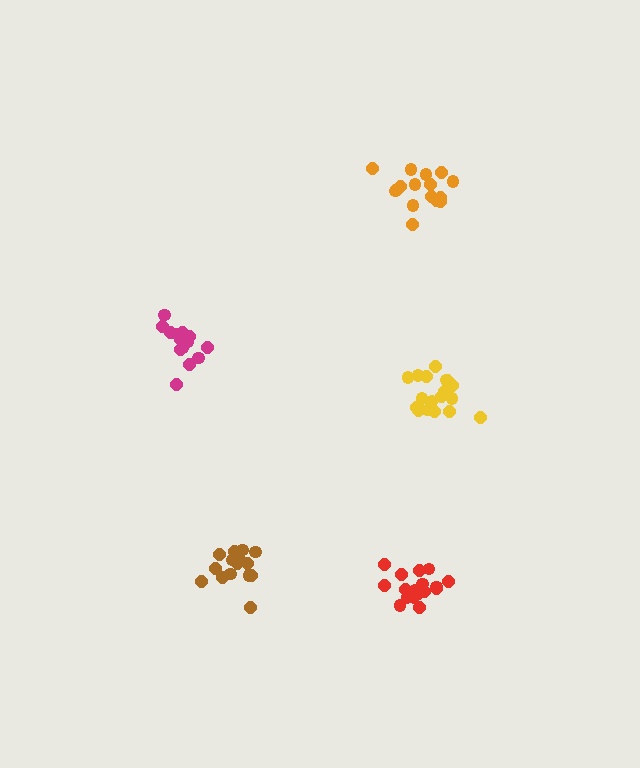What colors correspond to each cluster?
The clusters are colored: yellow, orange, magenta, brown, red.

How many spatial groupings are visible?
There are 5 spatial groupings.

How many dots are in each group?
Group 1: 18 dots, Group 2: 16 dots, Group 3: 15 dots, Group 4: 15 dots, Group 5: 19 dots (83 total).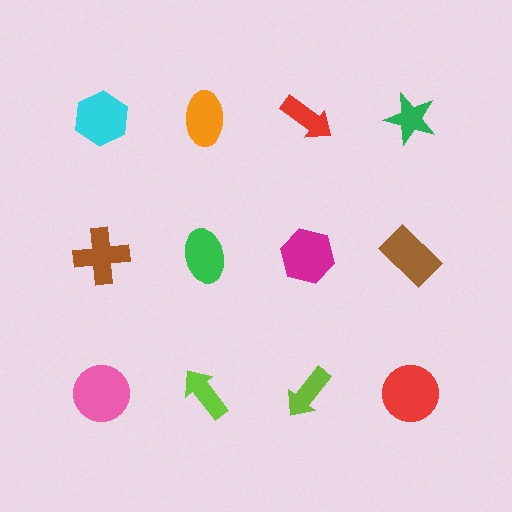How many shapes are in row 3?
4 shapes.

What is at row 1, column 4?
A green star.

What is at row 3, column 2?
A lime arrow.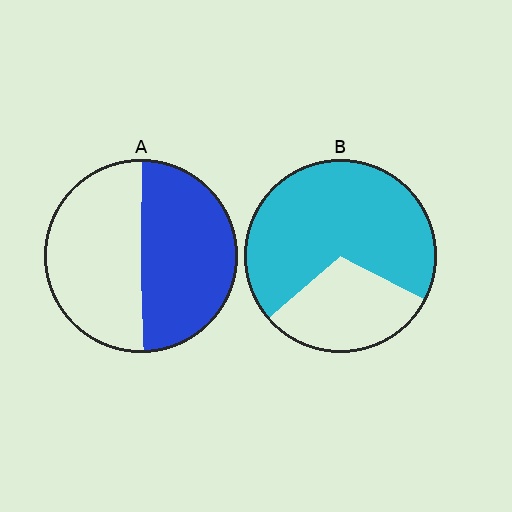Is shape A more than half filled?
Roughly half.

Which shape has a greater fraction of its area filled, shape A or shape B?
Shape B.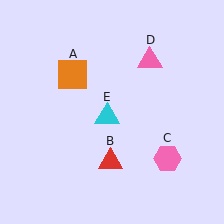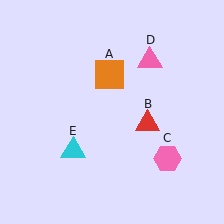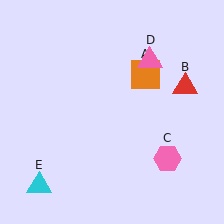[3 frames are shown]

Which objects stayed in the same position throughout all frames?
Pink hexagon (object C) and pink triangle (object D) remained stationary.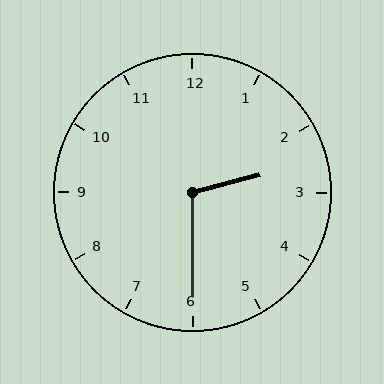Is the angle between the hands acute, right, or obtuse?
It is obtuse.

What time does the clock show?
2:30.